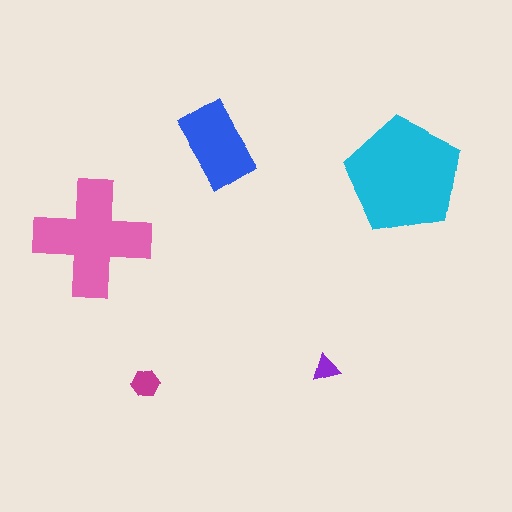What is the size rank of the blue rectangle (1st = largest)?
3rd.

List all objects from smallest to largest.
The purple triangle, the magenta hexagon, the blue rectangle, the pink cross, the cyan pentagon.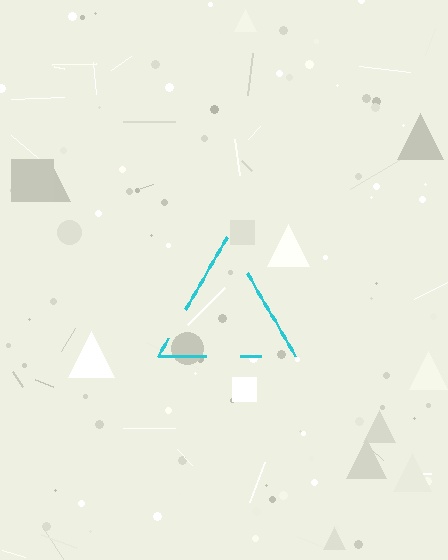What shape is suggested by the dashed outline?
The dashed outline suggests a triangle.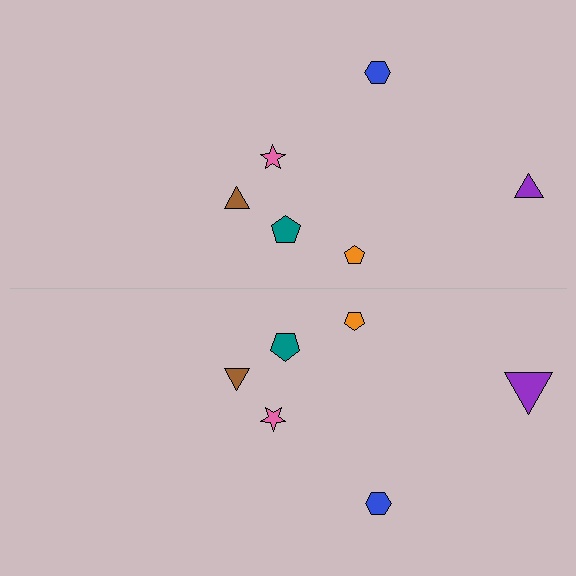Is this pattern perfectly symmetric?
No, the pattern is not perfectly symmetric. The purple triangle on the bottom side has a different size than its mirror counterpart.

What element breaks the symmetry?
The purple triangle on the bottom side has a different size than its mirror counterpart.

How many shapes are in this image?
There are 12 shapes in this image.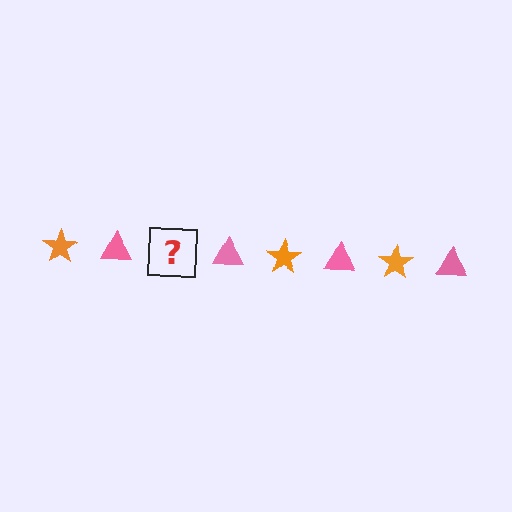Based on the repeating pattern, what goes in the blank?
The blank should be an orange star.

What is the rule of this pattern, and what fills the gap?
The rule is that the pattern alternates between orange star and pink triangle. The gap should be filled with an orange star.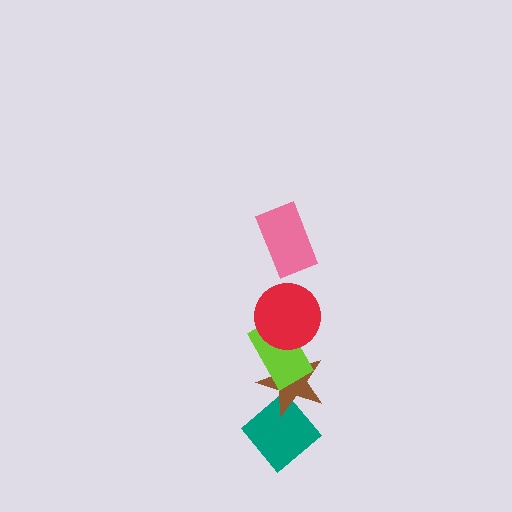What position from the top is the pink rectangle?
The pink rectangle is 1st from the top.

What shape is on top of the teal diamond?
The brown star is on top of the teal diamond.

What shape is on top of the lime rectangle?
The red circle is on top of the lime rectangle.